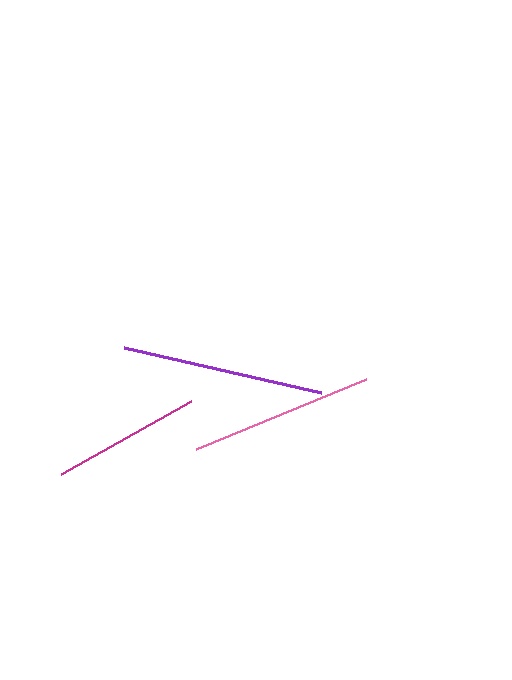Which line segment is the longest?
The purple line is the longest at approximately 202 pixels.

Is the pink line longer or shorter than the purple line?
The purple line is longer than the pink line.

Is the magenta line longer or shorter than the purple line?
The purple line is longer than the magenta line.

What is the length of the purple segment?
The purple segment is approximately 202 pixels long.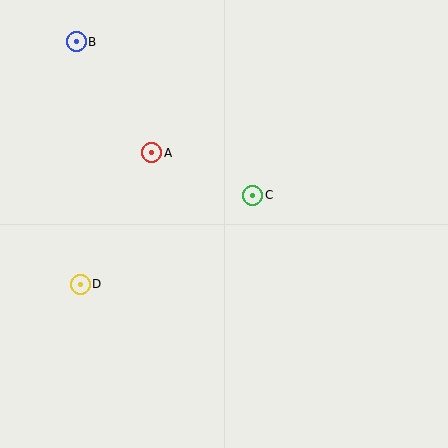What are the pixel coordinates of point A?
Point A is at (152, 153).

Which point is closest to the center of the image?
Point C at (253, 195) is closest to the center.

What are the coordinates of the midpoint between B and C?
The midpoint between B and C is at (164, 119).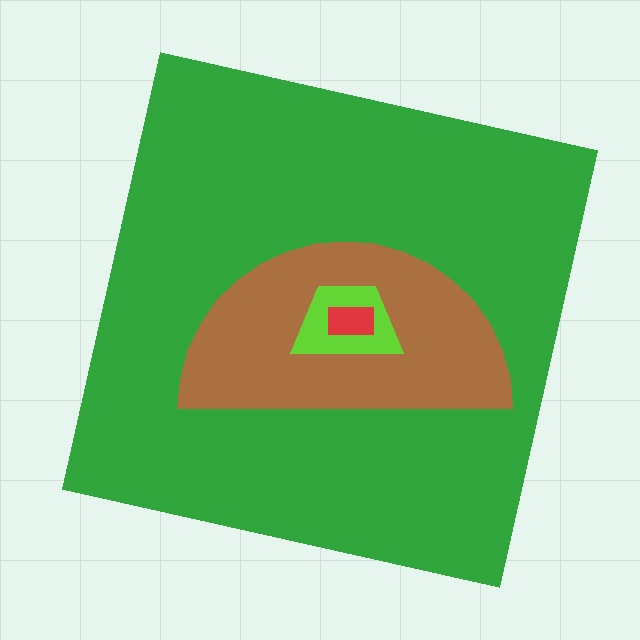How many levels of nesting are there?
4.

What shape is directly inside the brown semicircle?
The lime trapezoid.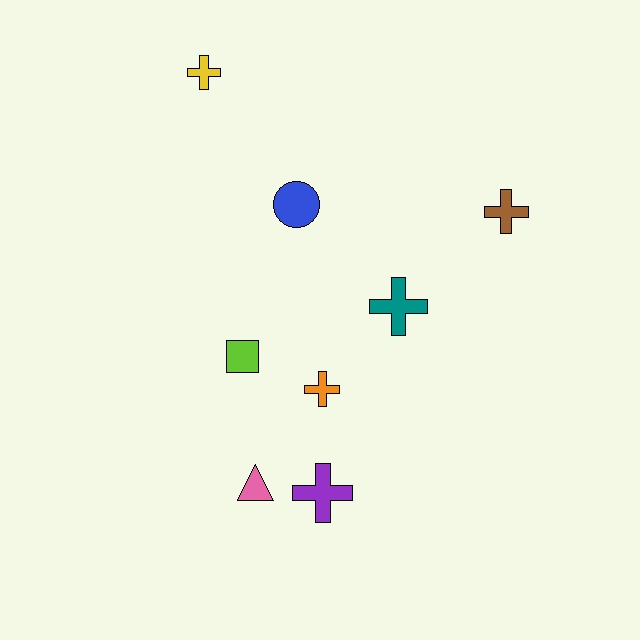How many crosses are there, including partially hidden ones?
There are 5 crosses.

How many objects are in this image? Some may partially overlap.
There are 8 objects.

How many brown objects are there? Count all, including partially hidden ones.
There is 1 brown object.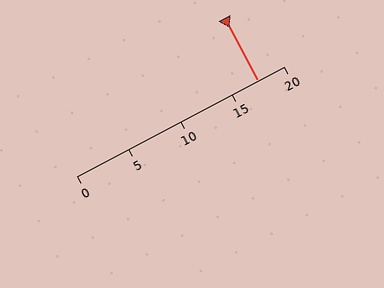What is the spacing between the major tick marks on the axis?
The major ticks are spaced 5 apart.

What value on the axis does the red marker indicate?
The marker indicates approximately 17.5.